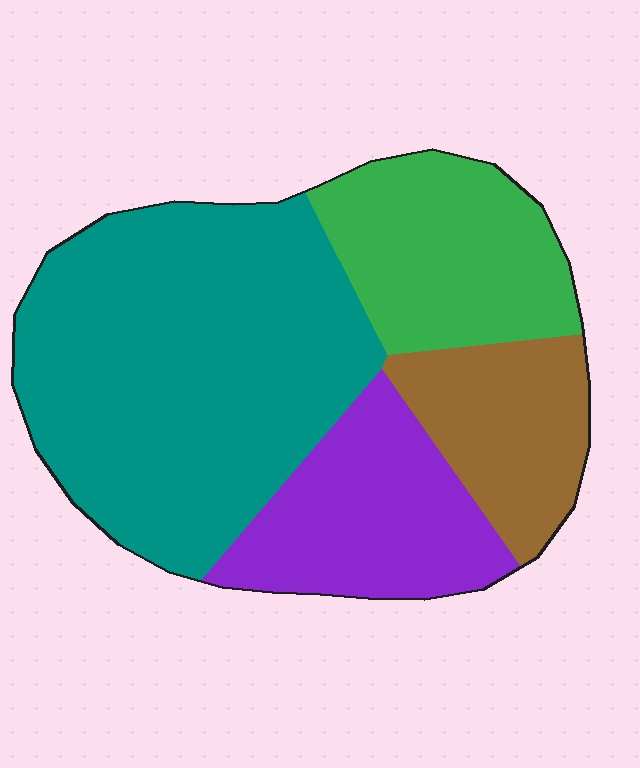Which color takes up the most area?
Teal, at roughly 50%.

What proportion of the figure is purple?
Purple covers around 20% of the figure.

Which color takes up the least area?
Brown, at roughly 15%.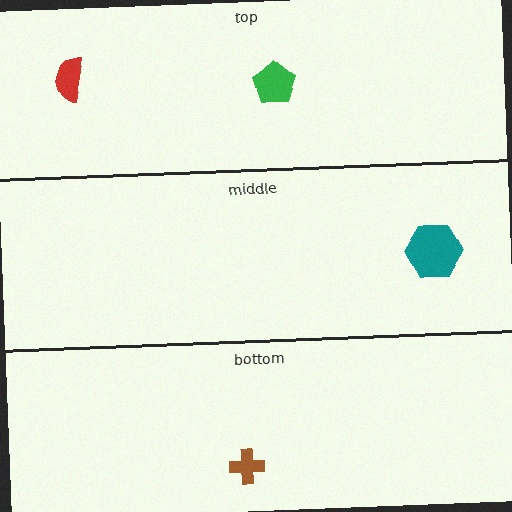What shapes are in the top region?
The red semicircle, the green pentagon.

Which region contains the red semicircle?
The top region.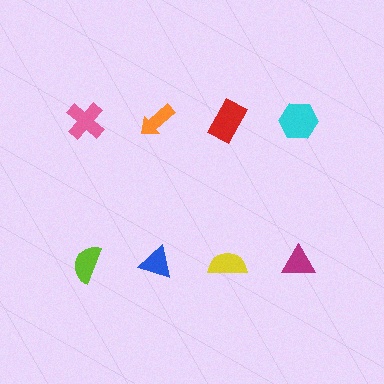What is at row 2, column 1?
A lime semicircle.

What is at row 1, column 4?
A cyan hexagon.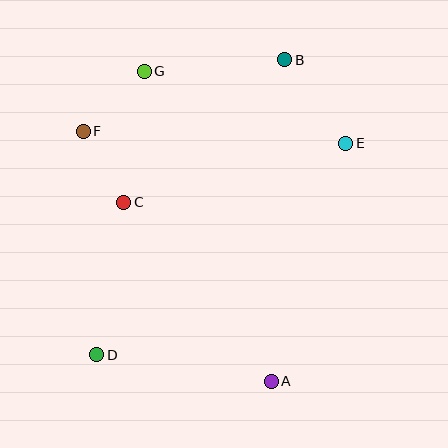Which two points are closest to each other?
Points C and F are closest to each other.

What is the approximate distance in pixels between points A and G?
The distance between A and G is approximately 335 pixels.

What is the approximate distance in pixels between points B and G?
The distance between B and G is approximately 141 pixels.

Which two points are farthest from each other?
Points B and D are farthest from each other.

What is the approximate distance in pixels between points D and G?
The distance between D and G is approximately 288 pixels.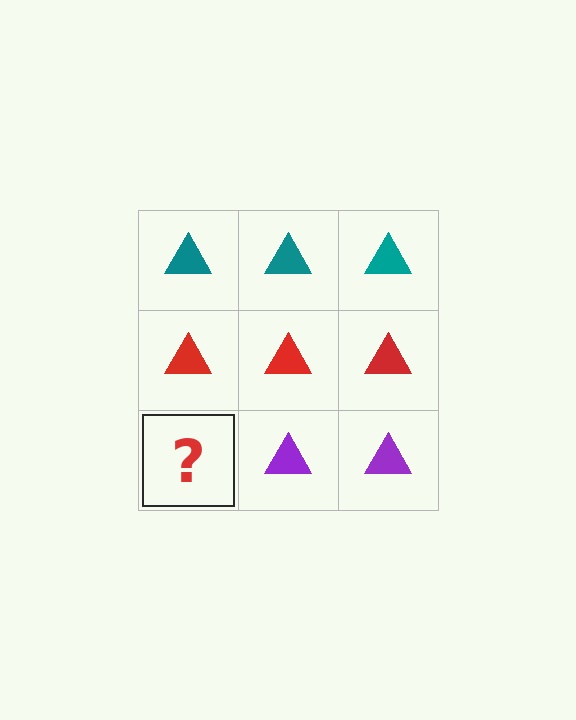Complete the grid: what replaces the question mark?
The question mark should be replaced with a purple triangle.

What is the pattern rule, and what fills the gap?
The rule is that each row has a consistent color. The gap should be filled with a purple triangle.